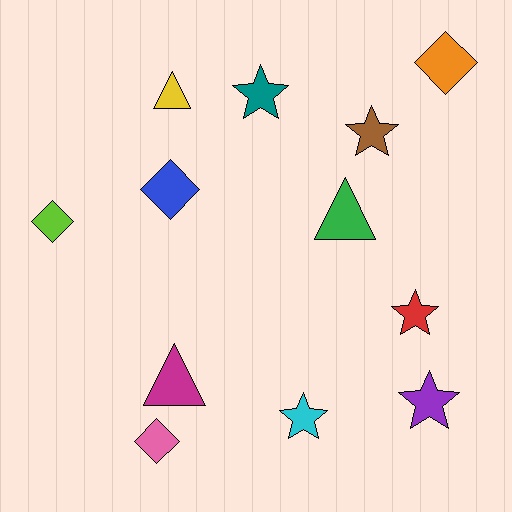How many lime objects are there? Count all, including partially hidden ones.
There is 1 lime object.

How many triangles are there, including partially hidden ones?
There are 3 triangles.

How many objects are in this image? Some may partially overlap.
There are 12 objects.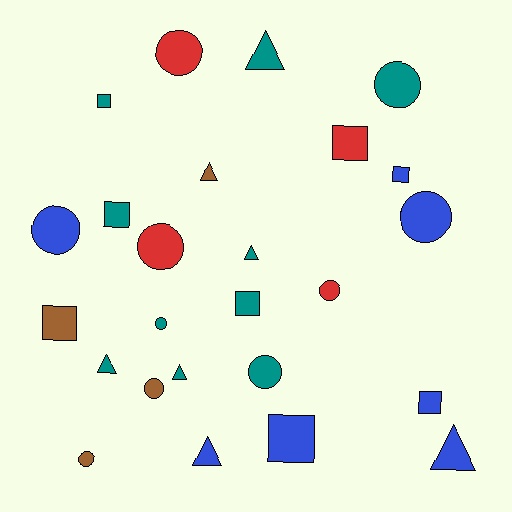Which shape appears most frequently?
Circle, with 10 objects.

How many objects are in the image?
There are 25 objects.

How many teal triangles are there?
There are 4 teal triangles.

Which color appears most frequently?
Teal, with 10 objects.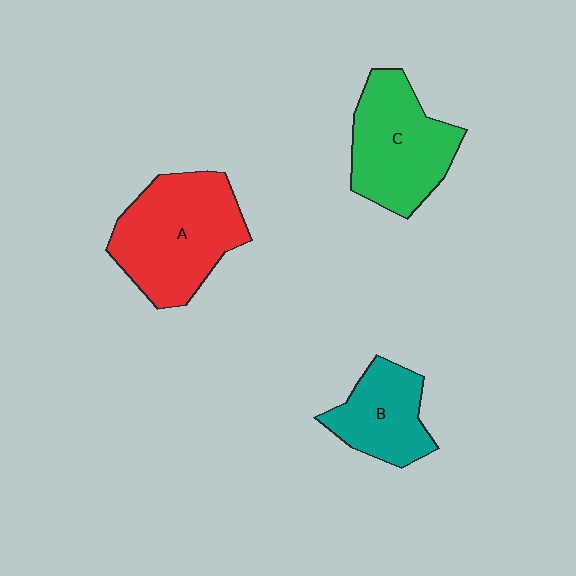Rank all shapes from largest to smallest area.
From largest to smallest: A (red), C (green), B (teal).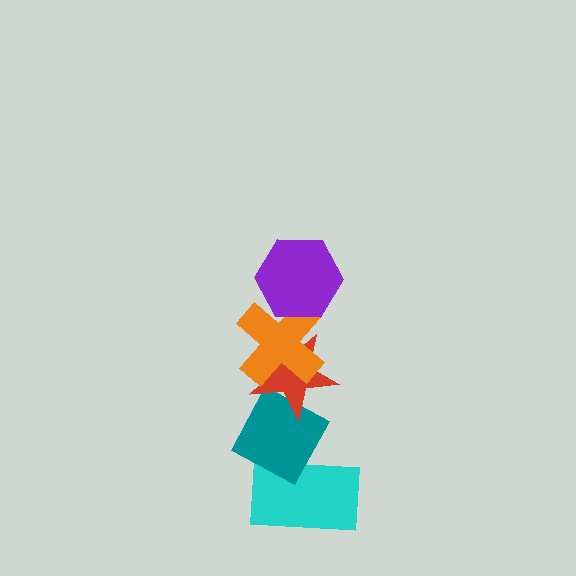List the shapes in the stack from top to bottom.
From top to bottom: the purple hexagon, the orange cross, the red star, the teal diamond, the cyan rectangle.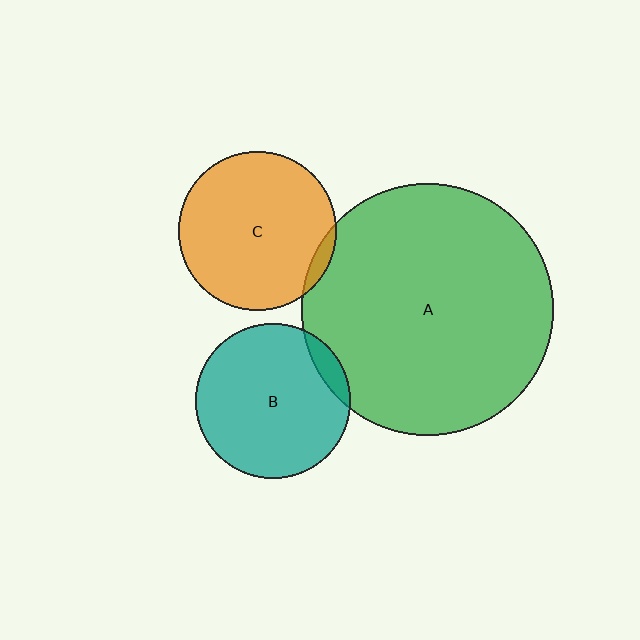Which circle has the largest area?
Circle A (green).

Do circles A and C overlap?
Yes.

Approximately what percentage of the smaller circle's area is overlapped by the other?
Approximately 5%.